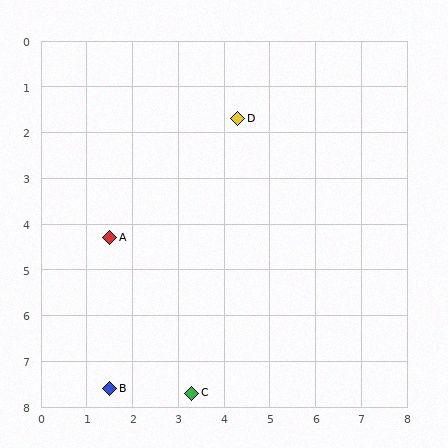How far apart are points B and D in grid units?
Points B and D are about 6.5 grid units apart.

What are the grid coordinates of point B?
Point B is at approximately (1.5, 7.6).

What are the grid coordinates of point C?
Point C is at approximately (3.3, 7.7).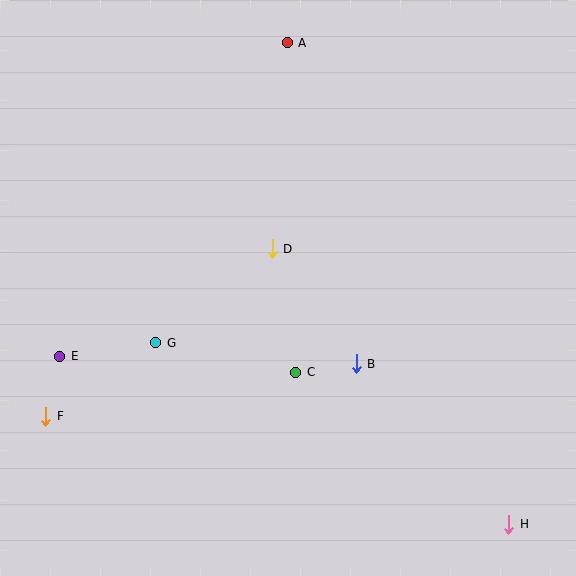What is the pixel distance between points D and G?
The distance between D and G is 150 pixels.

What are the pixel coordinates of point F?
Point F is at (46, 416).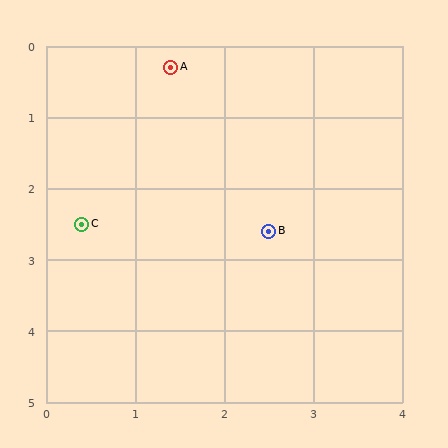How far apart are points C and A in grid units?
Points C and A are about 2.4 grid units apart.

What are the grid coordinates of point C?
Point C is at approximately (0.4, 2.5).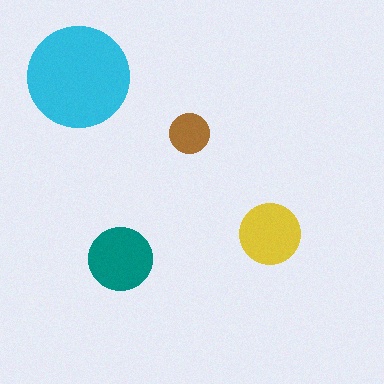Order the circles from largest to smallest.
the cyan one, the teal one, the yellow one, the brown one.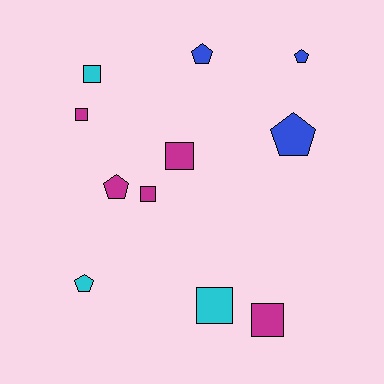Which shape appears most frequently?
Square, with 6 objects.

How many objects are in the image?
There are 11 objects.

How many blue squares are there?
There are no blue squares.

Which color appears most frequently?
Magenta, with 5 objects.